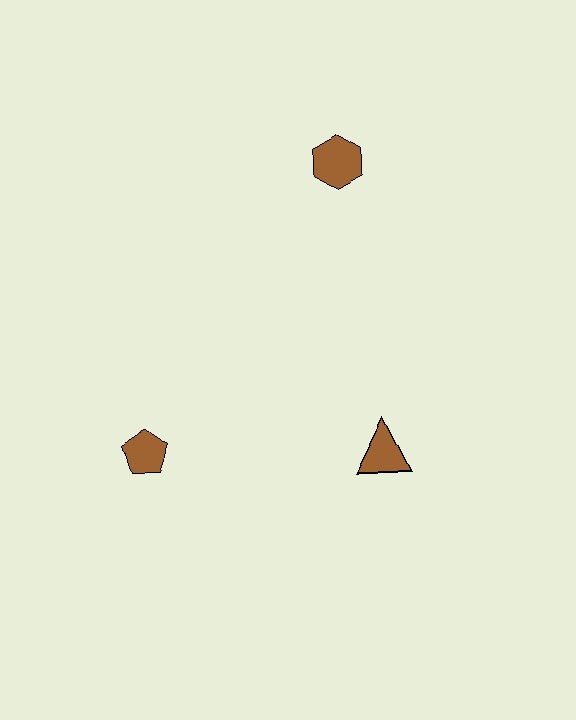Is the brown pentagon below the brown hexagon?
Yes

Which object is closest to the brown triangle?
The brown pentagon is closest to the brown triangle.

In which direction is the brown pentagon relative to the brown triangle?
The brown pentagon is to the left of the brown triangle.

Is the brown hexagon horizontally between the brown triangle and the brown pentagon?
Yes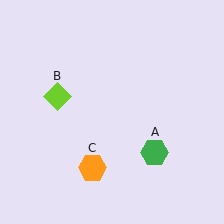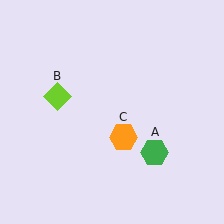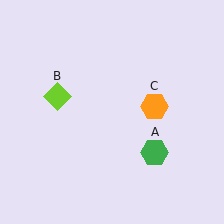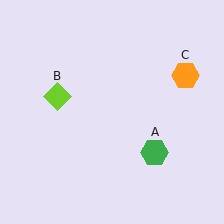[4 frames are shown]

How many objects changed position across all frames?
1 object changed position: orange hexagon (object C).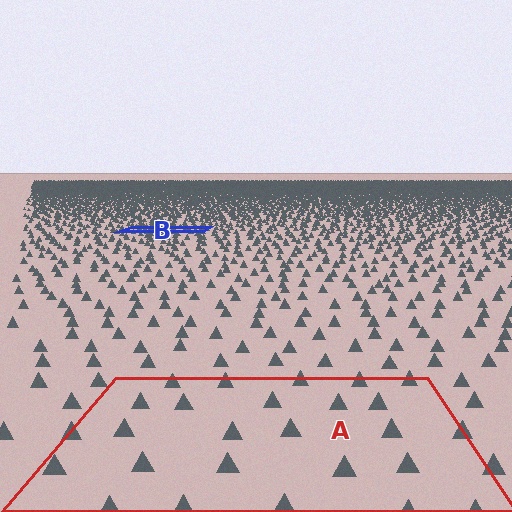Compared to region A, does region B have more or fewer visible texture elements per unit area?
Region B has more texture elements per unit area — they are packed more densely because it is farther away.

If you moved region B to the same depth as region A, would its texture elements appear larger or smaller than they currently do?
They would appear larger. At a closer depth, the same texture elements are projected at a bigger on-screen size.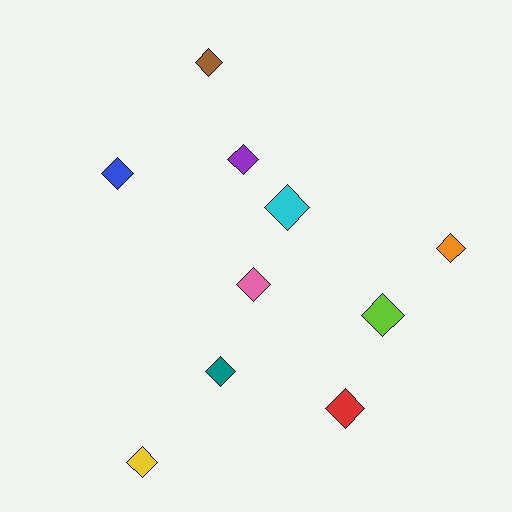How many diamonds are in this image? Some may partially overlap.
There are 10 diamonds.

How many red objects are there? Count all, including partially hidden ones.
There is 1 red object.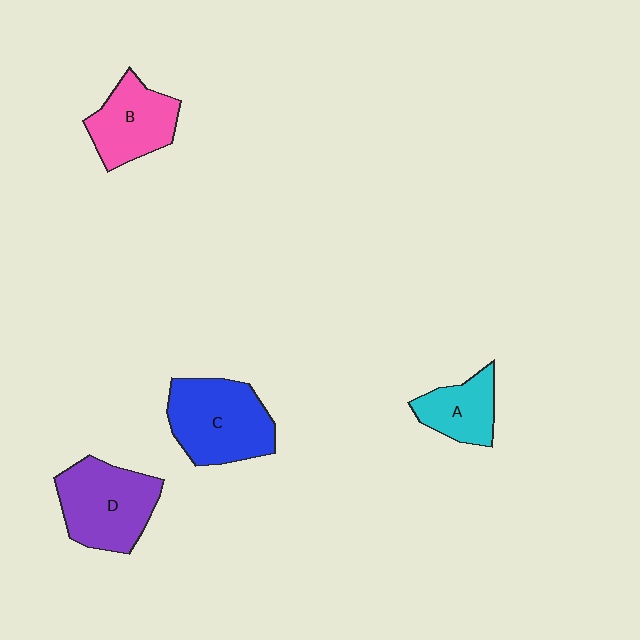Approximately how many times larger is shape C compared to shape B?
Approximately 1.4 times.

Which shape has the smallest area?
Shape A (cyan).